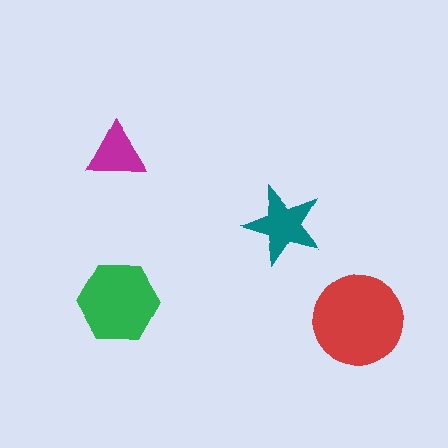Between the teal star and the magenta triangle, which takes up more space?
The teal star.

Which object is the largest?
The red circle.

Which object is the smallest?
The magenta triangle.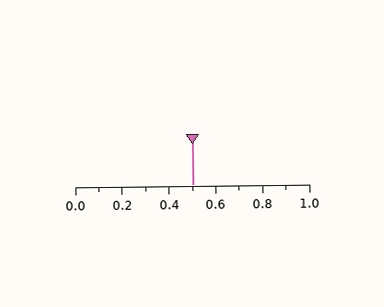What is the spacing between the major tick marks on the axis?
The major ticks are spaced 0.2 apart.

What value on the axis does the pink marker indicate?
The marker indicates approximately 0.5.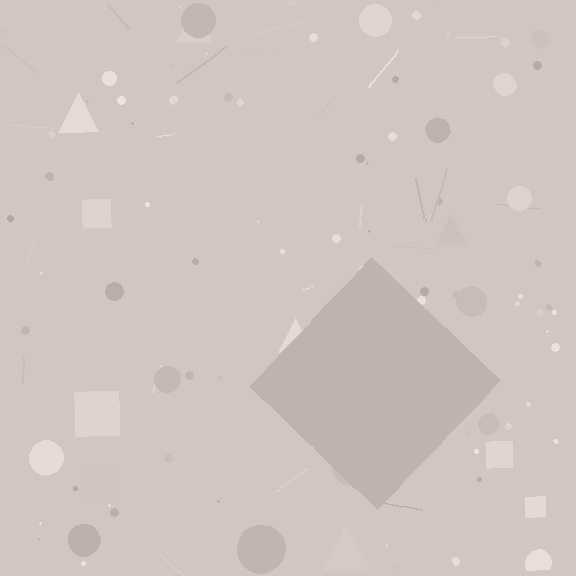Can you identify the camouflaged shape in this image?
The camouflaged shape is a diamond.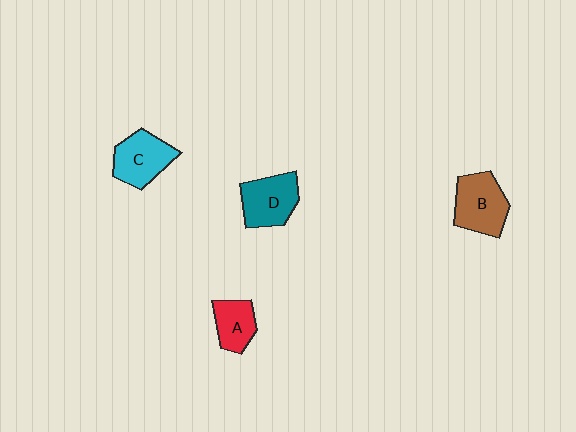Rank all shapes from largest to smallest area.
From largest to smallest: B (brown), D (teal), C (cyan), A (red).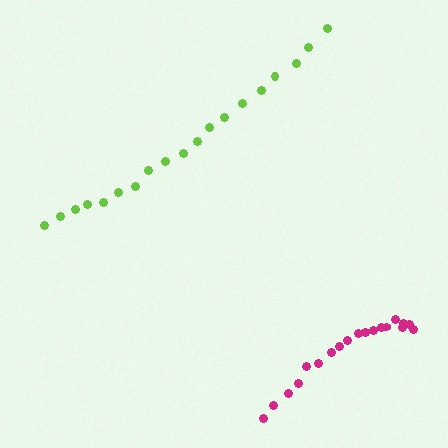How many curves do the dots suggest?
There are 2 distinct paths.